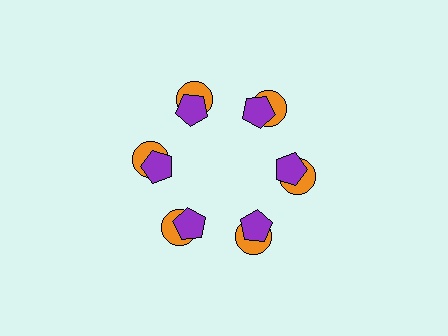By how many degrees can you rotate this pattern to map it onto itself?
The pattern maps onto itself every 60 degrees of rotation.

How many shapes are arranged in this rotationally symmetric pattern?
There are 12 shapes, arranged in 6 groups of 2.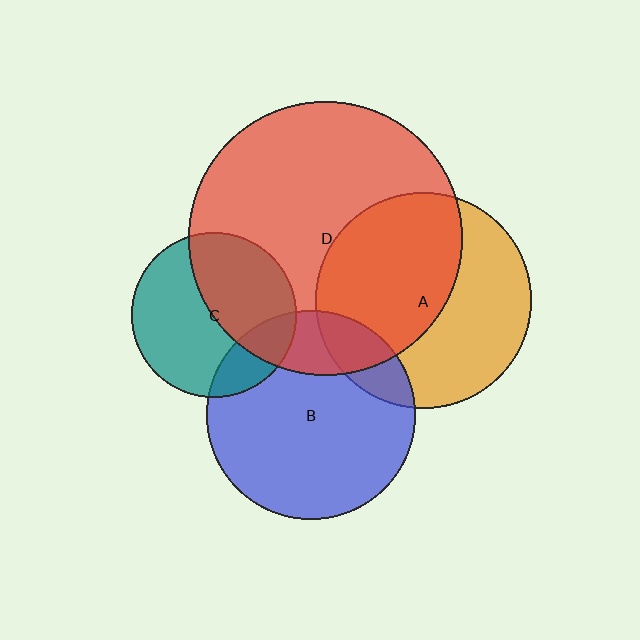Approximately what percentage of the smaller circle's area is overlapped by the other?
Approximately 20%.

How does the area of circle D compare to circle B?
Approximately 1.7 times.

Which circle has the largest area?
Circle D (red).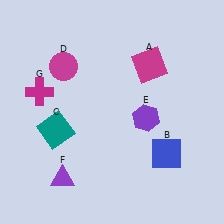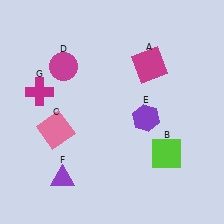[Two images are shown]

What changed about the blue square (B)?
In Image 1, B is blue. In Image 2, it changed to lime.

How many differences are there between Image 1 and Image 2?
There are 2 differences between the two images.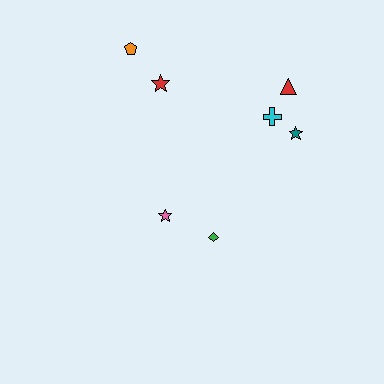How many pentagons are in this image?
There is 1 pentagon.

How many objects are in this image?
There are 7 objects.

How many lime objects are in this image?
There are no lime objects.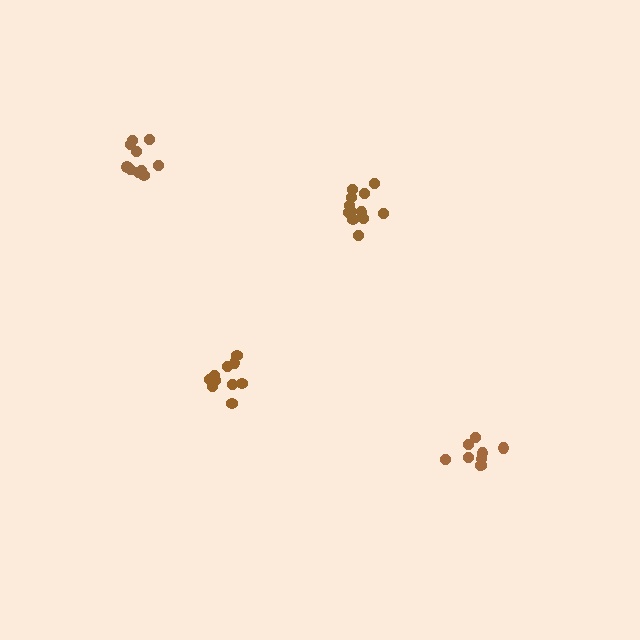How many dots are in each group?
Group 1: 12 dots, Group 2: 11 dots, Group 3: 10 dots, Group 4: 9 dots (42 total).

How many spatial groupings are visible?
There are 4 spatial groupings.